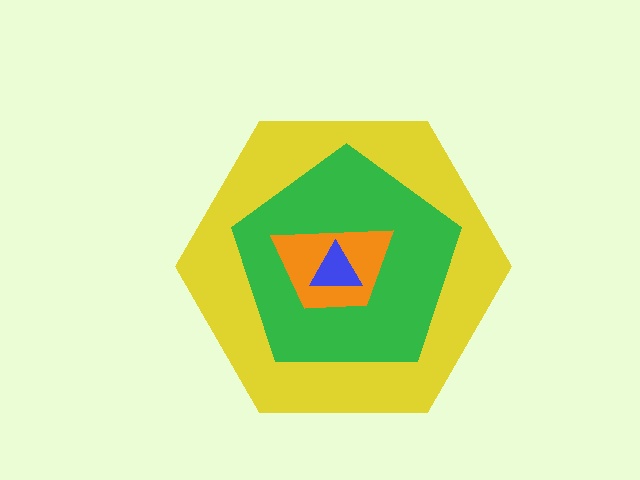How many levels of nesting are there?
4.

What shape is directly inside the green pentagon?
The orange trapezoid.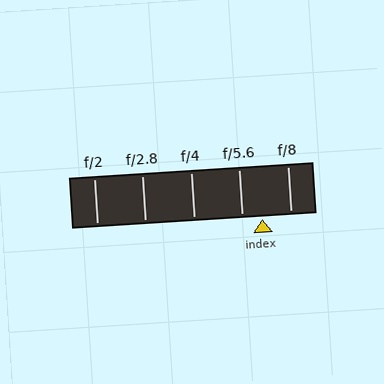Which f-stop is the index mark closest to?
The index mark is closest to f/5.6.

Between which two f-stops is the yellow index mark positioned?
The index mark is between f/5.6 and f/8.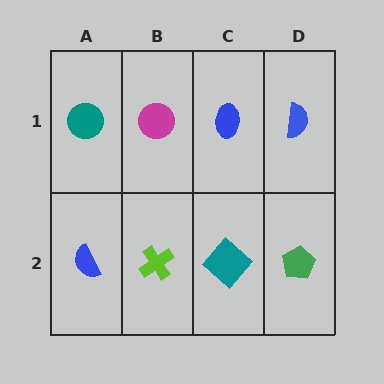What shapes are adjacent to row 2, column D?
A blue semicircle (row 1, column D), a teal diamond (row 2, column C).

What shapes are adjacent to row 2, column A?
A teal circle (row 1, column A), a lime cross (row 2, column B).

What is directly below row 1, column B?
A lime cross.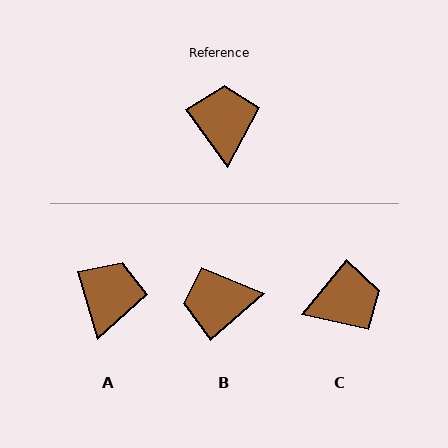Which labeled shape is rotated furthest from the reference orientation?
B, about 95 degrees away.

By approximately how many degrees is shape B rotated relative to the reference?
Approximately 95 degrees counter-clockwise.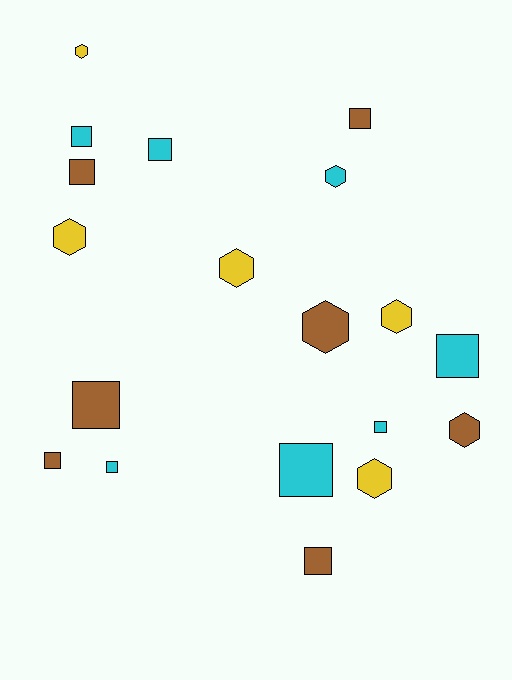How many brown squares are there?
There are 5 brown squares.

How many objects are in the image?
There are 19 objects.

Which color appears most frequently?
Brown, with 7 objects.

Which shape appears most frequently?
Square, with 11 objects.